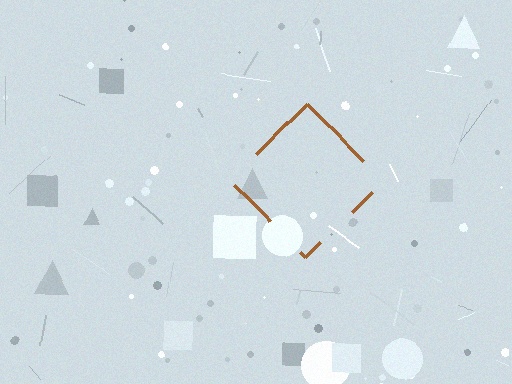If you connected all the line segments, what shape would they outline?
They would outline a diamond.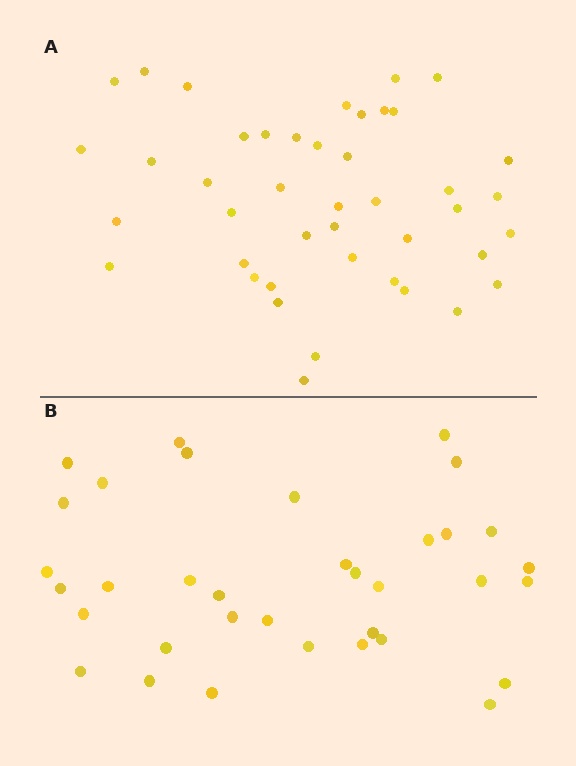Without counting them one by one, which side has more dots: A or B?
Region A (the top region) has more dots.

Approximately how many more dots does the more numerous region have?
Region A has roughly 8 or so more dots than region B.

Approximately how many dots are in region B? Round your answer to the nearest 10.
About 40 dots. (The exact count is 35, which rounds to 40.)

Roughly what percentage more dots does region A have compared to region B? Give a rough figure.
About 25% more.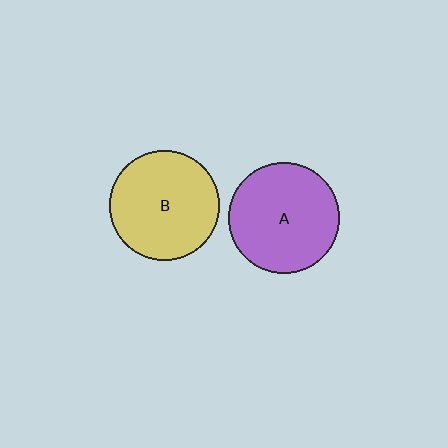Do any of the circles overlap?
No, none of the circles overlap.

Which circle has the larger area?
Circle A (purple).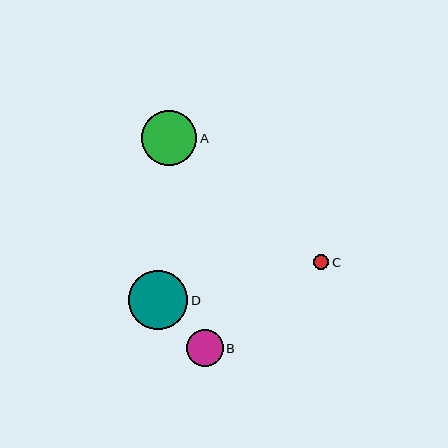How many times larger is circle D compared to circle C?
Circle D is approximately 3.8 times the size of circle C.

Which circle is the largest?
Circle D is the largest with a size of approximately 59 pixels.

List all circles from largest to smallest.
From largest to smallest: D, A, B, C.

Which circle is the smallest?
Circle C is the smallest with a size of approximately 15 pixels.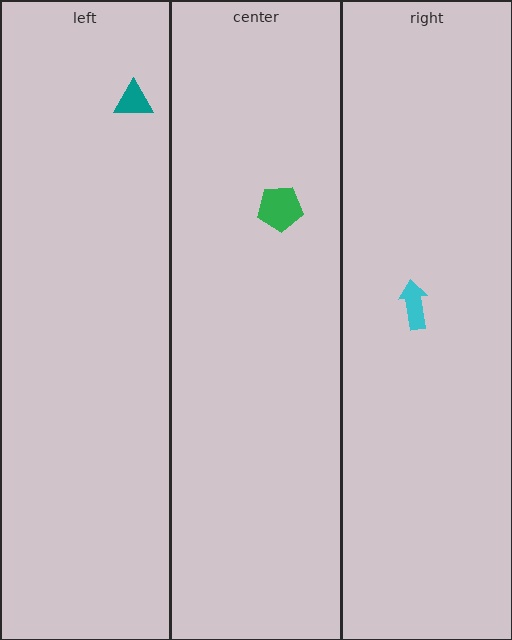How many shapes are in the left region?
1.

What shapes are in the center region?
The green pentagon.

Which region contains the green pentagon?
The center region.